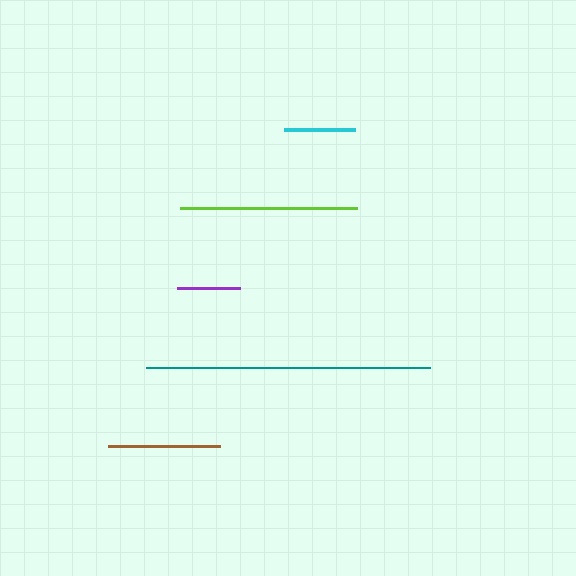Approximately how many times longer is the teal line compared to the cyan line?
The teal line is approximately 4.0 times the length of the cyan line.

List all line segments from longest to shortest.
From longest to shortest: teal, lime, brown, cyan, purple.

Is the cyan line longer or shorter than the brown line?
The brown line is longer than the cyan line.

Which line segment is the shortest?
The purple line is the shortest at approximately 63 pixels.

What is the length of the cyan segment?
The cyan segment is approximately 71 pixels long.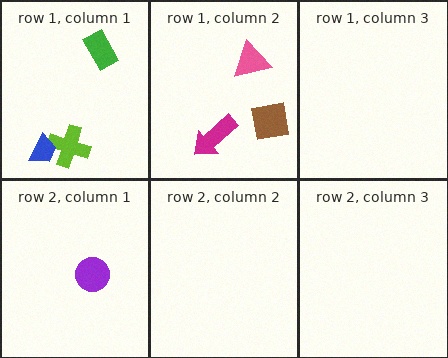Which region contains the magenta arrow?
The row 1, column 2 region.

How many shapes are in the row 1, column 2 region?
3.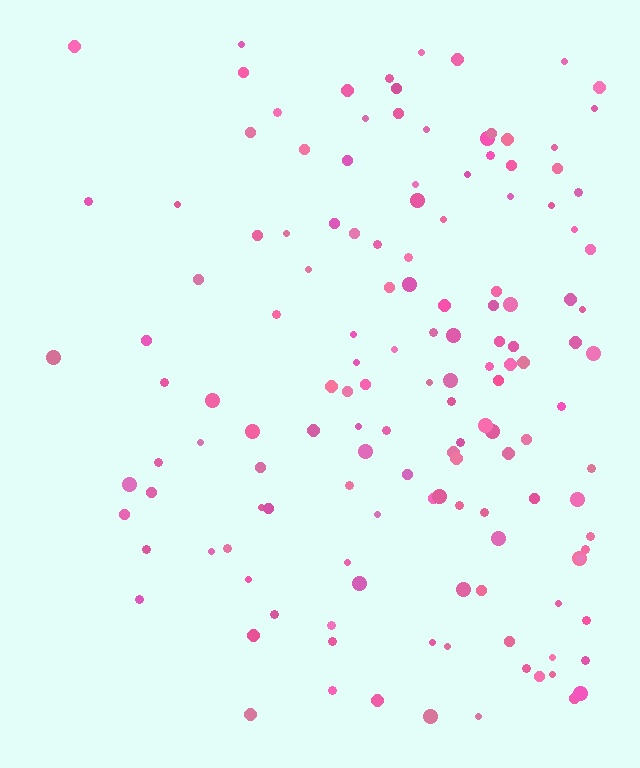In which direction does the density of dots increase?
From left to right, with the right side densest.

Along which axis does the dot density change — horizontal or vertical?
Horizontal.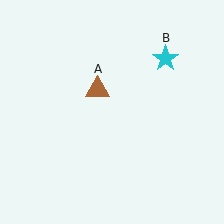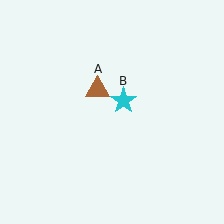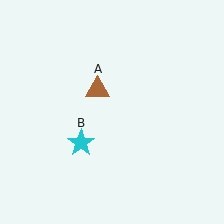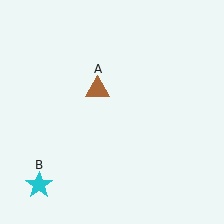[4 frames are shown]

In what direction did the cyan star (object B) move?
The cyan star (object B) moved down and to the left.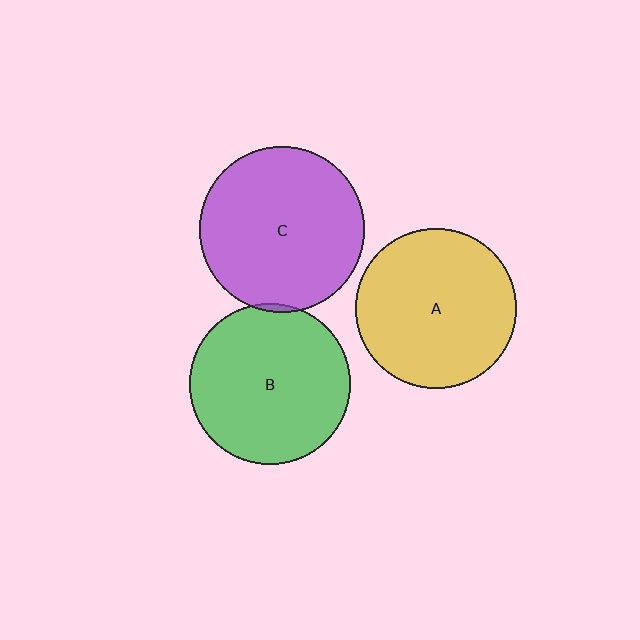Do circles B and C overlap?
Yes.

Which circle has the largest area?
Circle C (purple).